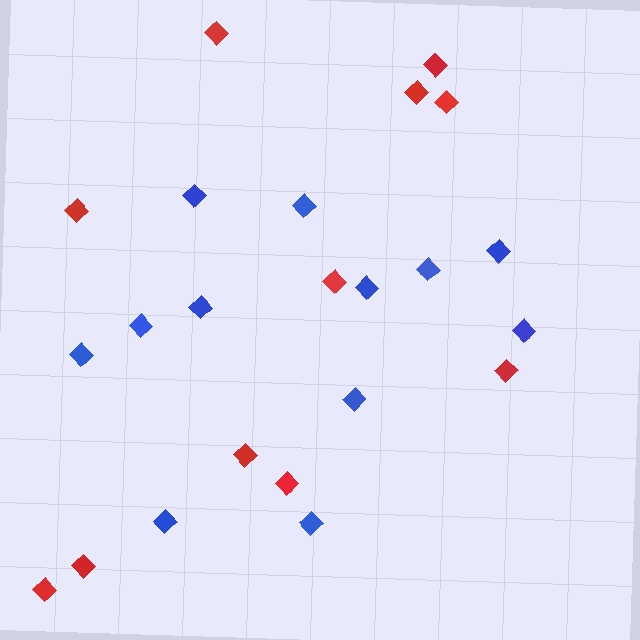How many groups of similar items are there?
There are 2 groups: one group of red diamonds (11) and one group of blue diamonds (12).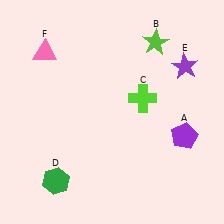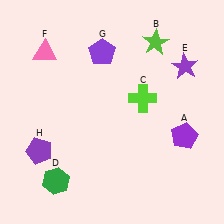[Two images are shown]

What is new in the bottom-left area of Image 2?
A purple pentagon (H) was added in the bottom-left area of Image 2.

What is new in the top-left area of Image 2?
A purple pentagon (G) was added in the top-left area of Image 2.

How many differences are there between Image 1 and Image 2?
There are 2 differences between the two images.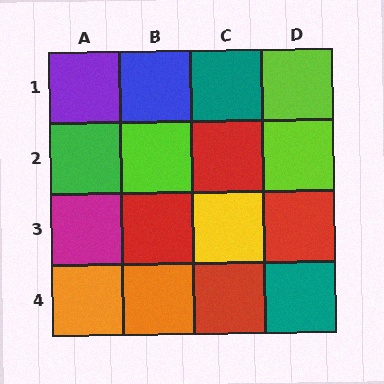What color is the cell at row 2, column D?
Lime.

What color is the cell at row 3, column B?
Red.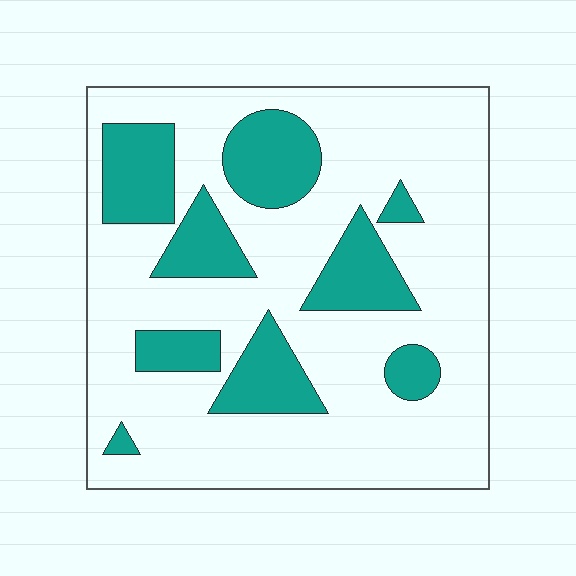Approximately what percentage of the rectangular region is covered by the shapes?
Approximately 25%.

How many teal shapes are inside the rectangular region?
9.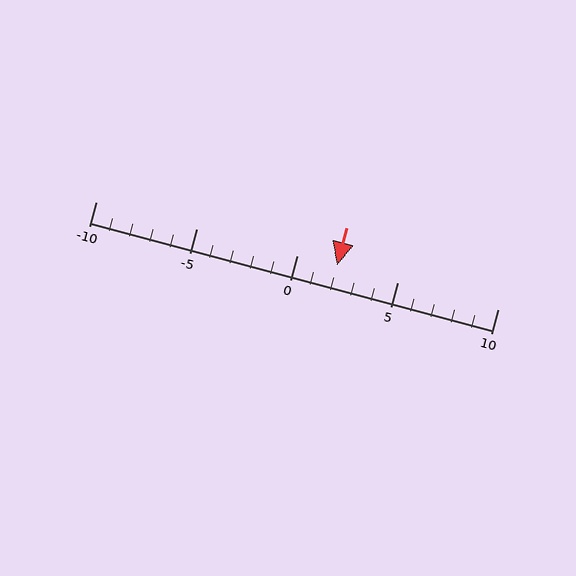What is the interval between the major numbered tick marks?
The major tick marks are spaced 5 units apart.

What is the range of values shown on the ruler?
The ruler shows values from -10 to 10.